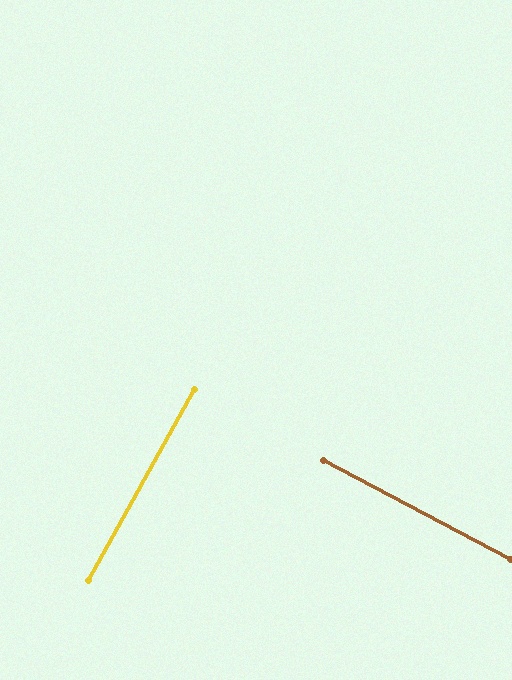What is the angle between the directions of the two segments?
Approximately 89 degrees.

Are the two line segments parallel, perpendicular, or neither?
Perpendicular — they meet at approximately 89°.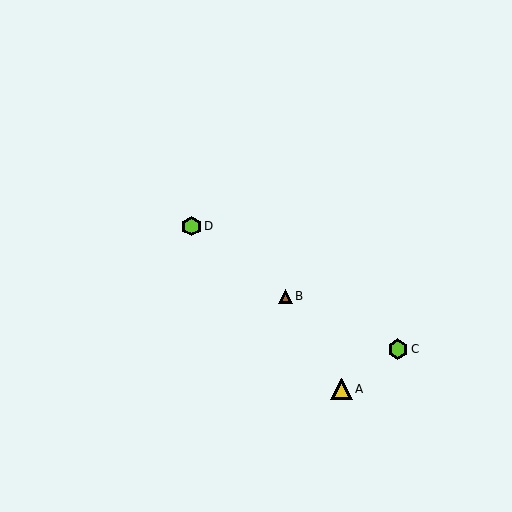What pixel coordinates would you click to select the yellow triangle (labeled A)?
Click at (342, 389) to select the yellow triangle A.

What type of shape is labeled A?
Shape A is a yellow triangle.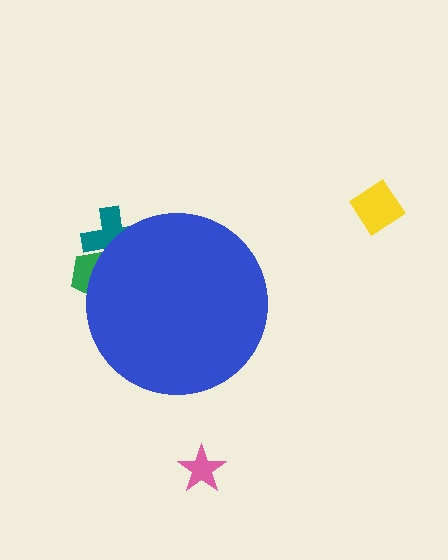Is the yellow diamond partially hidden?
No, the yellow diamond is fully visible.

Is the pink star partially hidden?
No, the pink star is fully visible.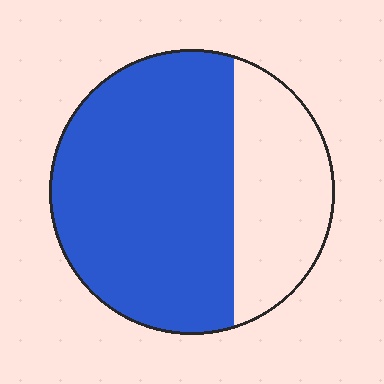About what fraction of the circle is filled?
About two thirds (2/3).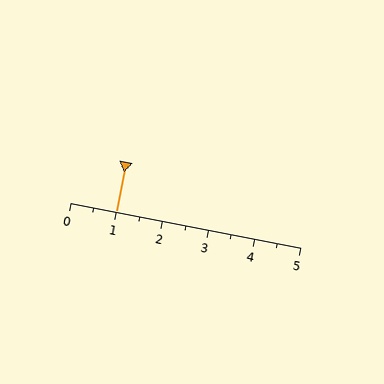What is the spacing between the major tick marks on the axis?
The major ticks are spaced 1 apart.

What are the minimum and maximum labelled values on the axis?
The axis runs from 0 to 5.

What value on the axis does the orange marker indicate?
The marker indicates approximately 1.